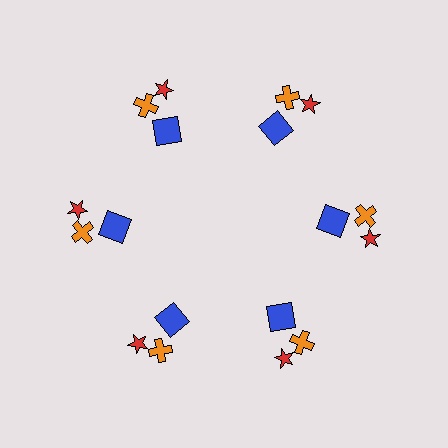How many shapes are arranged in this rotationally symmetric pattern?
There are 18 shapes, arranged in 6 groups of 3.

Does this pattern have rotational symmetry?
Yes, this pattern has 6-fold rotational symmetry. It looks the same after rotating 60 degrees around the center.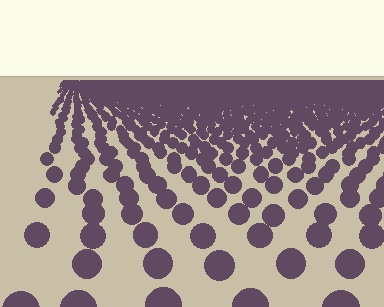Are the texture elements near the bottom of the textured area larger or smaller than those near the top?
Larger. Near the bottom, elements are closer to the viewer and appear at a bigger on-screen size.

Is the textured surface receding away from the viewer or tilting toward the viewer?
The surface is receding away from the viewer. Texture elements get smaller and denser toward the top.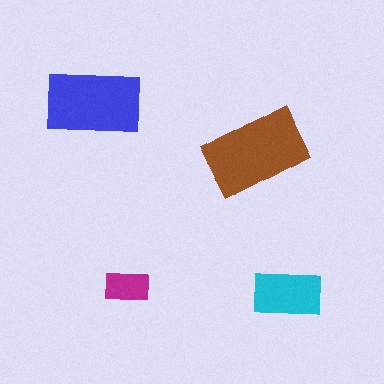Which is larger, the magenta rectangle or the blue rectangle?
The blue one.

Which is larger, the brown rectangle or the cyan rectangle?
The brown one.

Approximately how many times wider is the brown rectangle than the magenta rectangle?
About 2.5 times wider.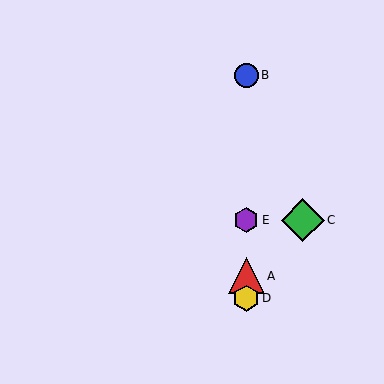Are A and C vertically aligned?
No, A is at x≈246 and C is at x≈303.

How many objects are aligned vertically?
4 objects (A, B, D, E) are aligned vertically.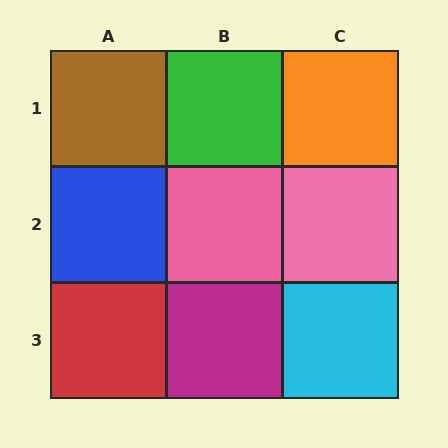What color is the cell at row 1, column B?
Green.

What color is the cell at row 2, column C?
Pink.